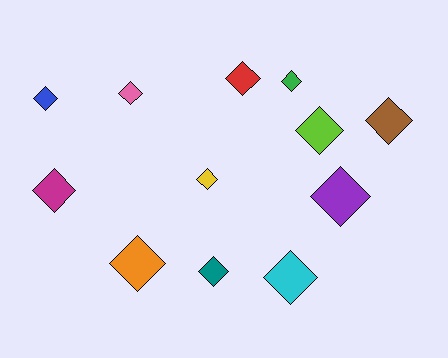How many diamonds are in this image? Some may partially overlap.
There are 12 diamonds.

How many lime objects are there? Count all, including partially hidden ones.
There is 1 lime object.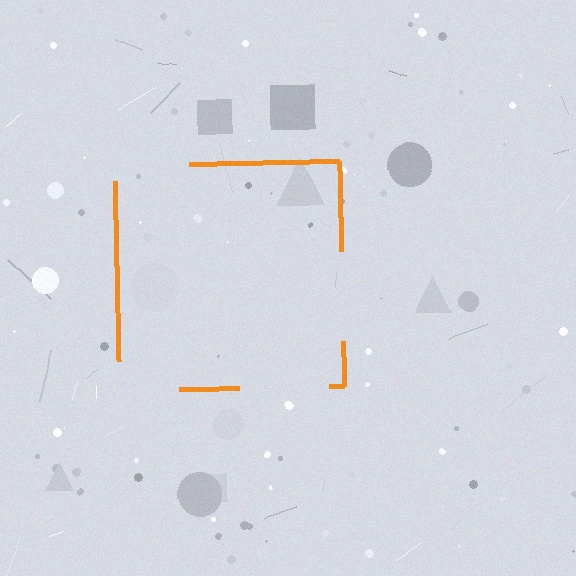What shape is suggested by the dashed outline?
The dashed outline suggests a square.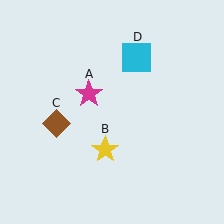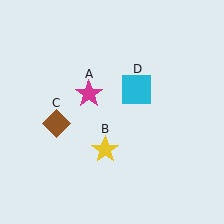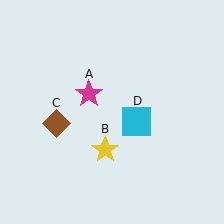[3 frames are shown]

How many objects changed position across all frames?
1 object changed position: cyan square (object D).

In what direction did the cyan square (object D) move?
The cyan square (object D) moved down.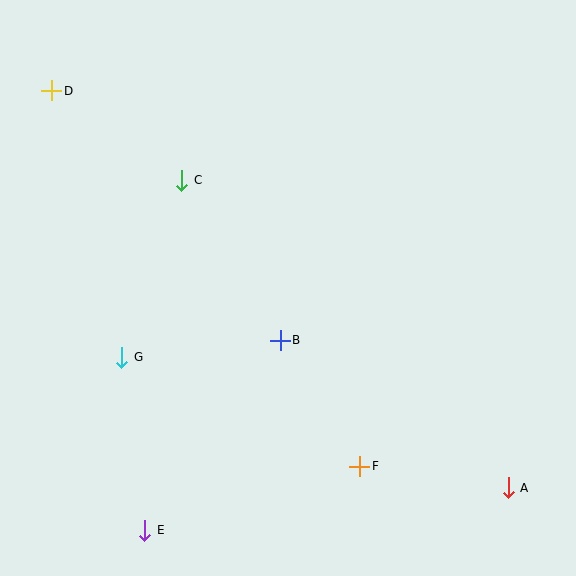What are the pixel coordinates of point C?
Point C is at (182, 180).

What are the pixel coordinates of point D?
Point D is at (52, 91).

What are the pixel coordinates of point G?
Point G is at (122, 357).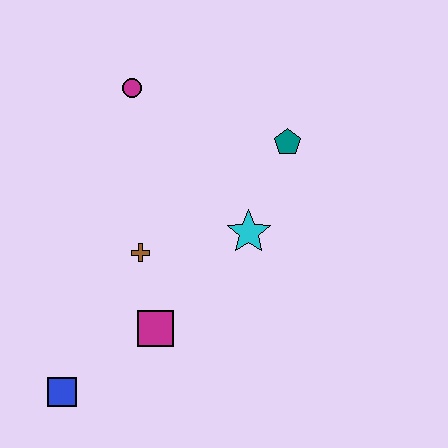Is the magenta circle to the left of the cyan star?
Yes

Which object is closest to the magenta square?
The brown cross is closest to the magenta square.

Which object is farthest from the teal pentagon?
The blue square is farthest from the teal pentagon.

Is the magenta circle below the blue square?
No